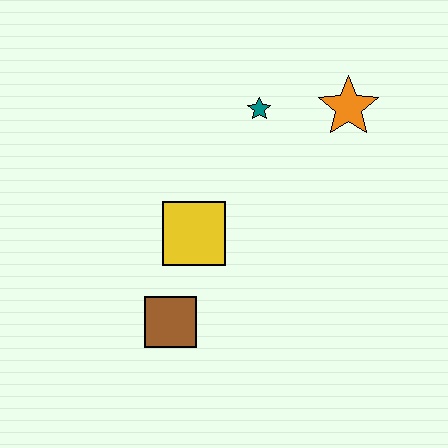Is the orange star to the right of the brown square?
Yes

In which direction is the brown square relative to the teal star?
The brown square is below the teal star.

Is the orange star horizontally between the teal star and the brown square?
No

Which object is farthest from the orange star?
The brown square is farthest from the orange star.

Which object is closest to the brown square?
The yellow square is closest to the brown square.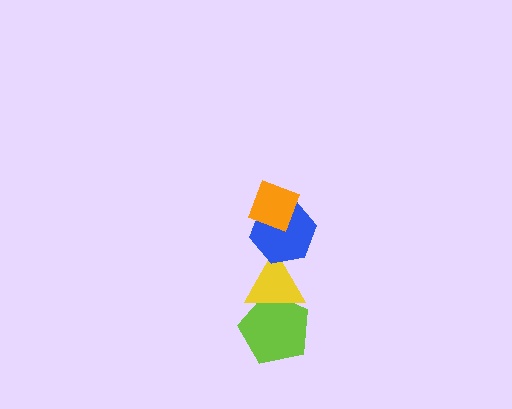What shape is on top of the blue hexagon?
The orange diamond is on top of the blue hexagon.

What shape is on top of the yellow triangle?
The blue hexagon is on top of the yellow triangle.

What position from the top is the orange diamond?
The orange diamond is 1st from the top.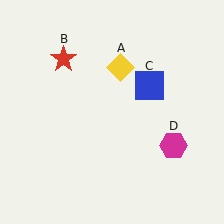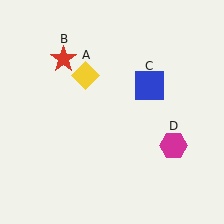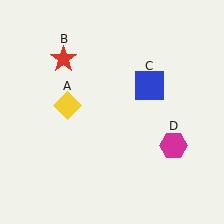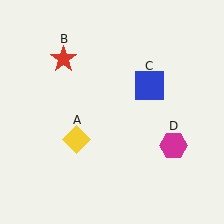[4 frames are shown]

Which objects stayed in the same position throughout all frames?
Red star (object B) and blue square (object C) and magenta hexagon (object D) remained stationary.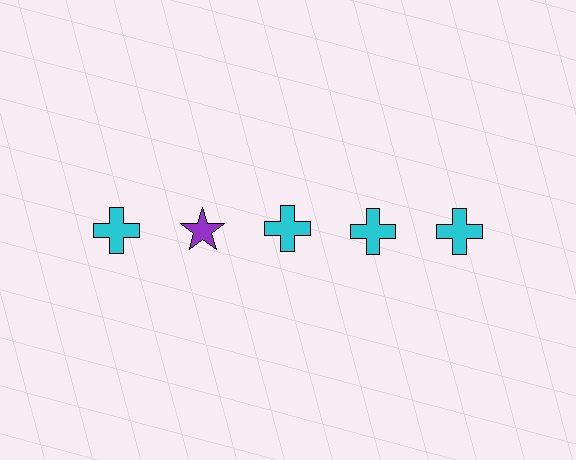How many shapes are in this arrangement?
There are 5 shapes arranged in a grid pattern.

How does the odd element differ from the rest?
It differs in both color (purple instead of cyan) and shape (star instead of cross).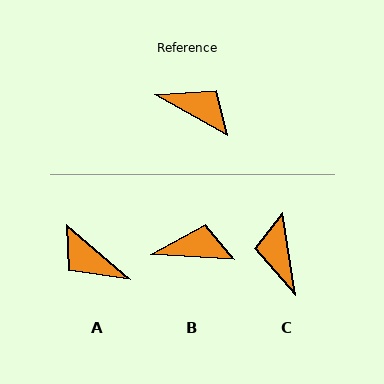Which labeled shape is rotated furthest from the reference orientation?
A, about 168 degrees away.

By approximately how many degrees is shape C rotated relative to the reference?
Approximately 128 degrees counter-clockwise.